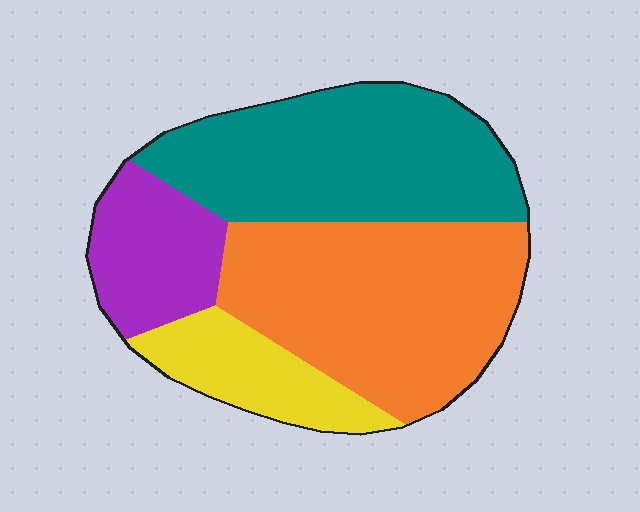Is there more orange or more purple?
Orange.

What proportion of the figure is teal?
Teal covers about 35% of the figure.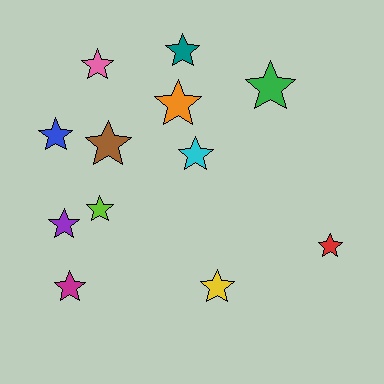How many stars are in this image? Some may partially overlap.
There are 12 stars.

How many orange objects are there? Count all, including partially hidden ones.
There is 1 orange object.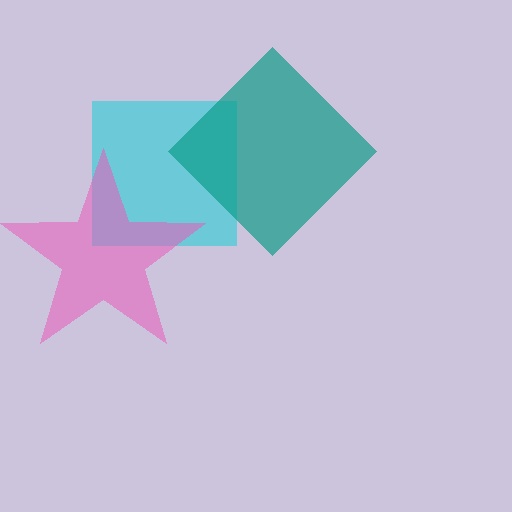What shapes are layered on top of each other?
The layered shapes are: a cyan square, a teal diamond, a pink star.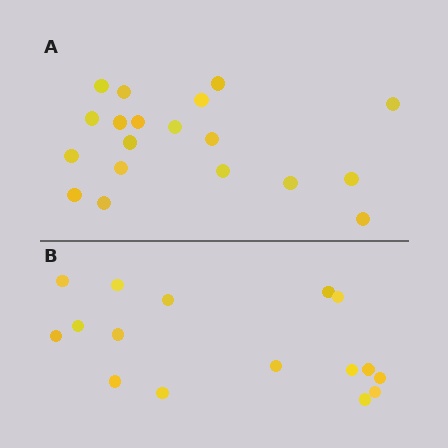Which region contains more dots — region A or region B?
Region A (the top region) has more dots.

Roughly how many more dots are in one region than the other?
Region A has just a few more — roughly 2 or 3 more dots than region B.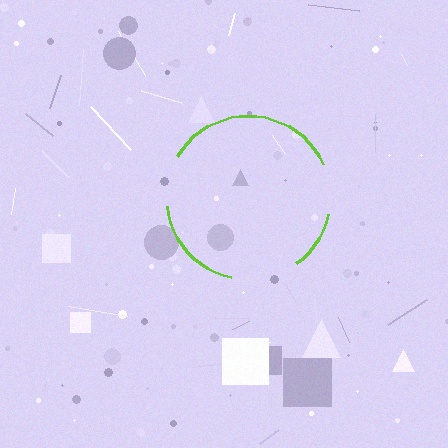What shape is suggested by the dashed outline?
The dashed outline suggests a circle.